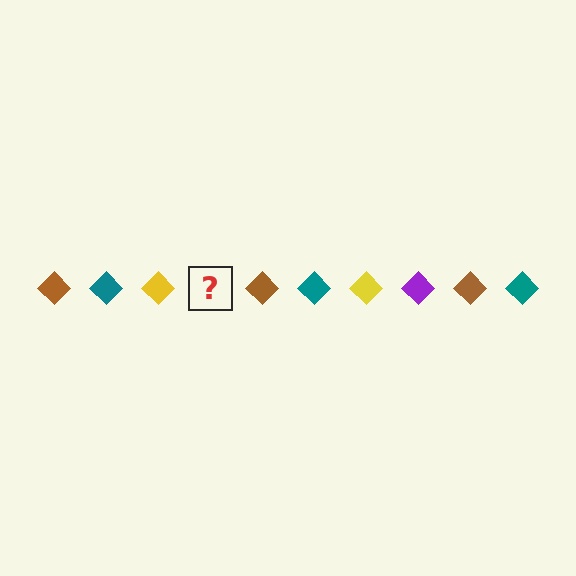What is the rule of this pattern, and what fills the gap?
The rule is that the pattern cycles through brown, teal, yellow, purple diamonds. The gap should be filled with a purple diamond.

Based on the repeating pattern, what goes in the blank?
The blank should be a purple diamond.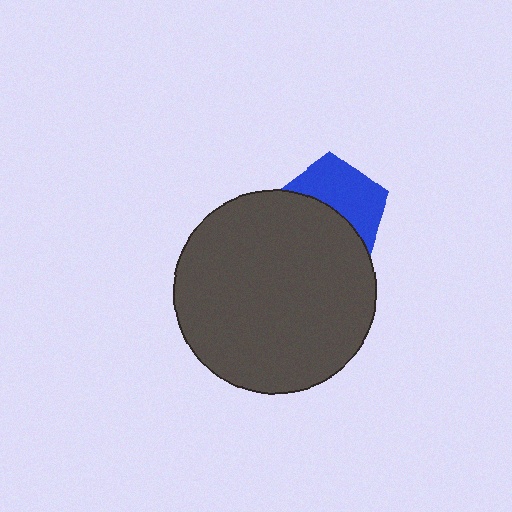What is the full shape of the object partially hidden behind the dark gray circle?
The partially hidden object is a blue pentagon.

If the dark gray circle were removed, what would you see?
You would see the complete blue pentagon.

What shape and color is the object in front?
The object in front is a dark gray circle.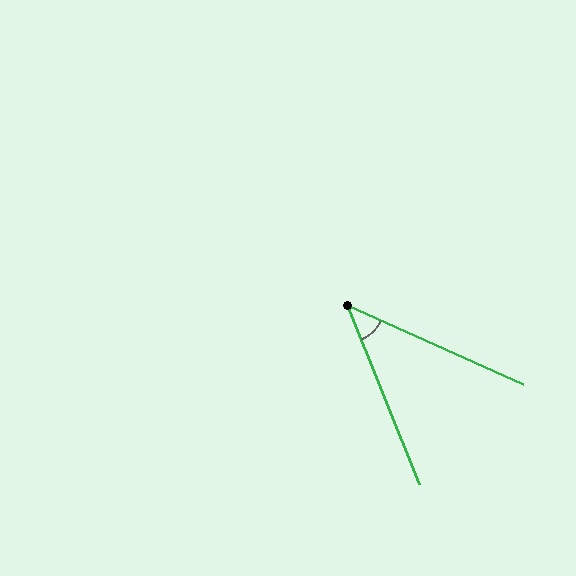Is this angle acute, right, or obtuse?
It is acute.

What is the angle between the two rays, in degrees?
Approximately 44 degrees.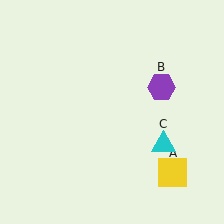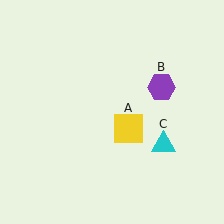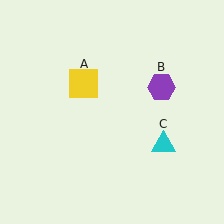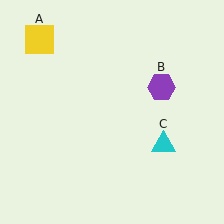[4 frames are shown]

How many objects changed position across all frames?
1 object changed position: yellow square (object A).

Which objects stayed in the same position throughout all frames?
Purple hexagon (object B) and cyan triangle (object C) remained stationary.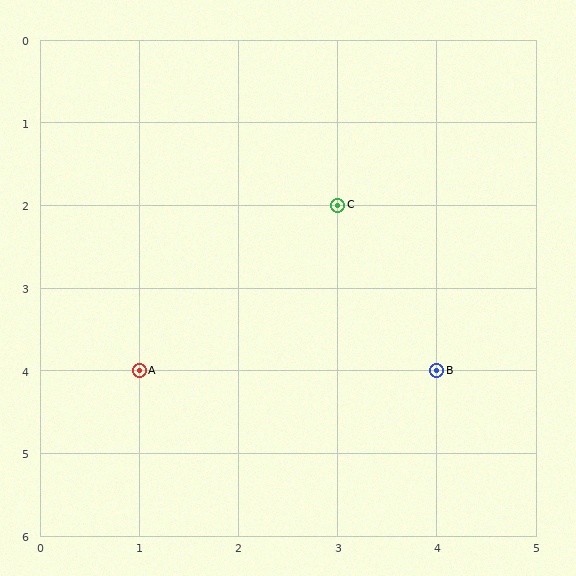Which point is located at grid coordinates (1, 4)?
Point A is at (1, 4).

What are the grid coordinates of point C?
Point C is at grid coordinates (3, 2).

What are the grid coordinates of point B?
Point B is at grid coordinates (4, 4).